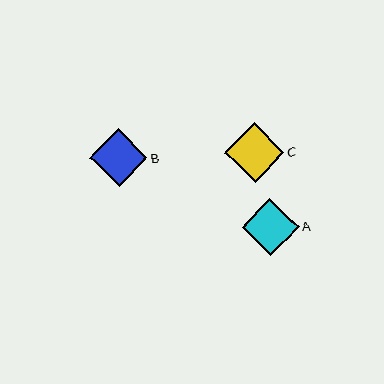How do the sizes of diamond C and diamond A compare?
Diamond C and diamond A are approximately the same size.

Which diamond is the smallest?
Diamond A is the smallest with a size of approximately 57 pixels.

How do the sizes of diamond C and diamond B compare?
Diamond C and diamond B are approximately the same size.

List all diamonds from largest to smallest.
From largest to smallest: C, B, A.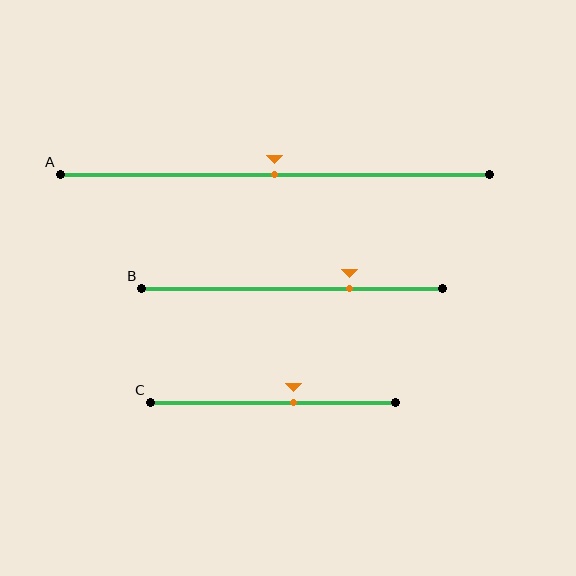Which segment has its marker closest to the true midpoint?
Segment A has its marker closest to the true midpoint.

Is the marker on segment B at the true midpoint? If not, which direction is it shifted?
No, the marker on segment B is shifted to the right by about 19% of the segment length.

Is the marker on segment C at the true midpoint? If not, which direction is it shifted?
No, the marker on segment C is shifted to the right by about 8% of the segment length.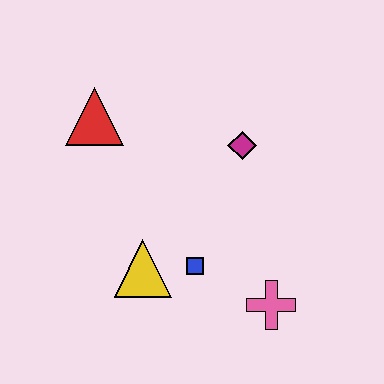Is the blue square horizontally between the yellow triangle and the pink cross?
Yes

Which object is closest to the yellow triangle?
The blue square is closest to the yellow triangle.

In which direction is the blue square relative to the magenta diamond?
The blue square is below the magenta diamond.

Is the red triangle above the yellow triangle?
Yes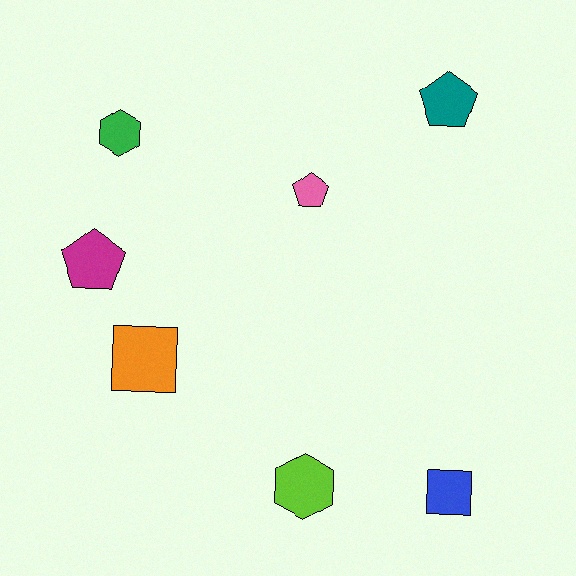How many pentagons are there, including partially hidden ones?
There are 3 pentagons.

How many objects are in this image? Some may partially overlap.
There are 7 objects.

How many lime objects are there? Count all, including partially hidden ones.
There is 1 lime object.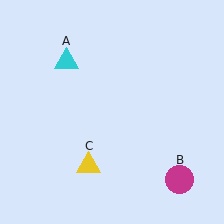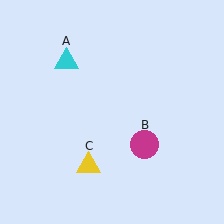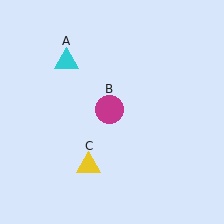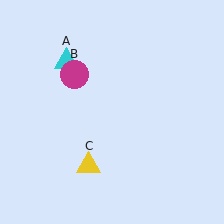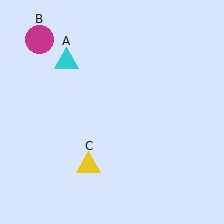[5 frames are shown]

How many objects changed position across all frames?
1 object changed position: magenta circle (object B).